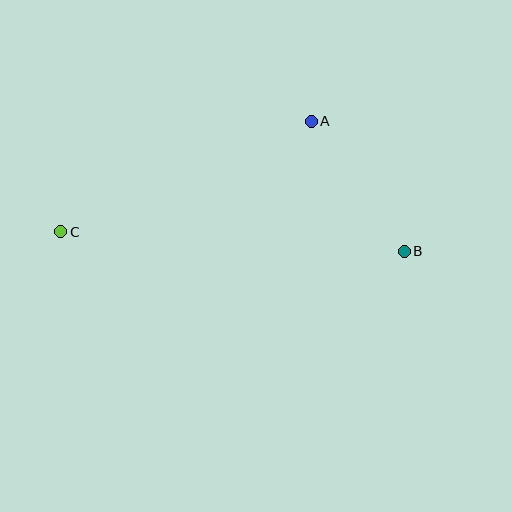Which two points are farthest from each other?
Points B and C are farthest from each other.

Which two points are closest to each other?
Points A and B are closest to each other.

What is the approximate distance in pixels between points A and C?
The distance between A and C is approximately 274 pixels.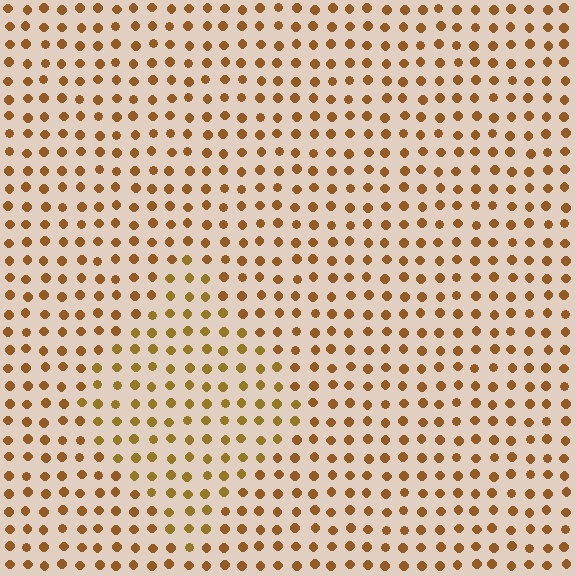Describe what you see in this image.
The image is filled with small brown elements in a uniform arrangement. A diamond-shaped region is visible where the elements are tinted to a slightly different hue, forming a subtle color boundary.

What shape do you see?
I see a diamond.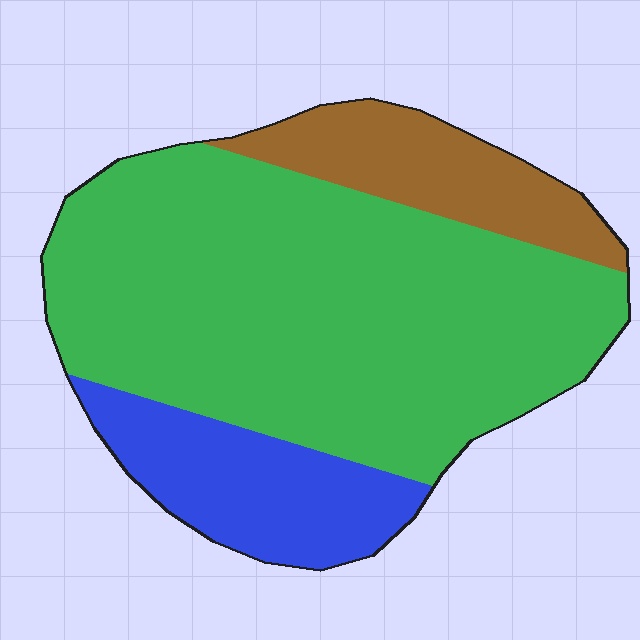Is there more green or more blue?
Green.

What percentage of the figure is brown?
Brown covers 15% of the figure.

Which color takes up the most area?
Green, at roughly 65%.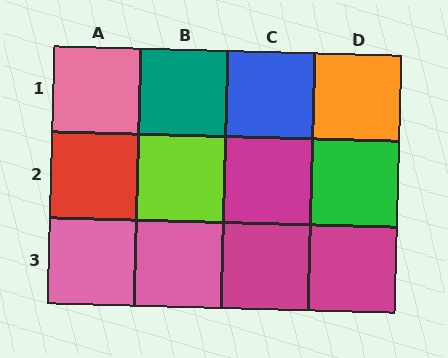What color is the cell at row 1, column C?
Blue.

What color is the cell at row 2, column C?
Magenta.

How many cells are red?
1 cell is red.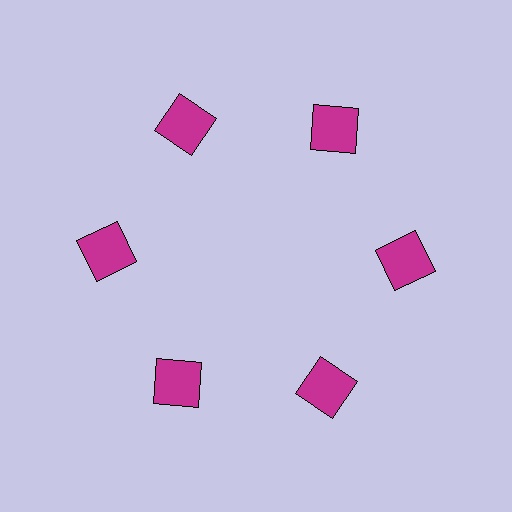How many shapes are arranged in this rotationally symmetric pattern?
There are 6 shapes, arranged in 6 groups of 1.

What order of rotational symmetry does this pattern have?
This pattern has 6-fold rotational symmetry.